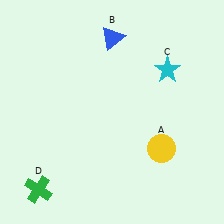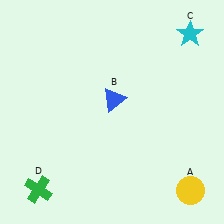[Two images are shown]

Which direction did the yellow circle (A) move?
The yellow circle (A) moved down.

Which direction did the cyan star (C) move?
The cyan star (C) moved up.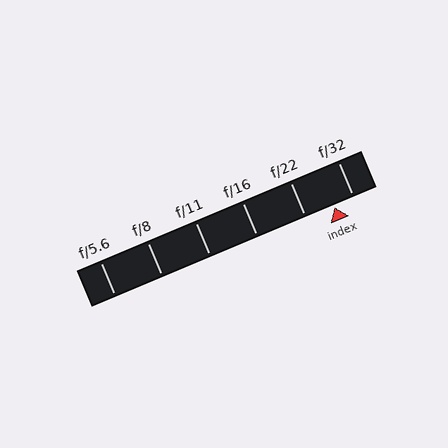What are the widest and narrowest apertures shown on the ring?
The widest aperture shown is f/5.6 and the narrowest is f/32.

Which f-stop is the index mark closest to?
The index mark is closest to f/32.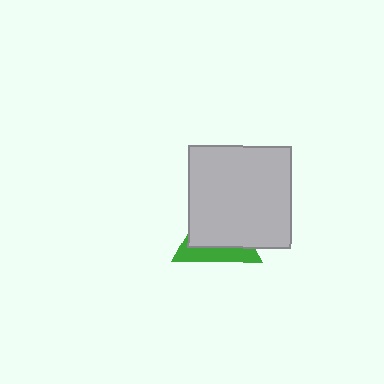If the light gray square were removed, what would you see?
You would see the complete green triangle.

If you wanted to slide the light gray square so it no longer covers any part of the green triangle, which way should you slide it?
Slide it toward the upper-right — that is the most direct way to separate the two shapes.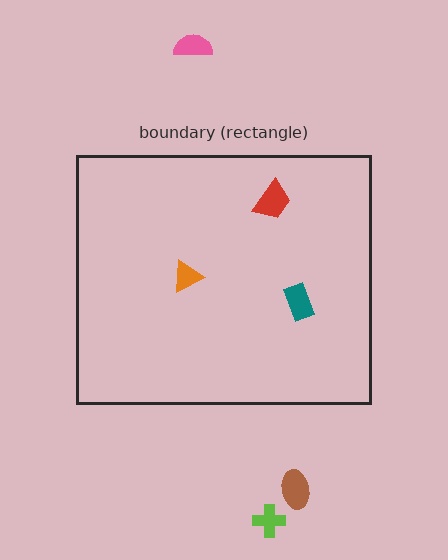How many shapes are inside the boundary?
3 inside, 3 outside.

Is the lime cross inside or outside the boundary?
Outside.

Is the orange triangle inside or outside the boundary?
Inside.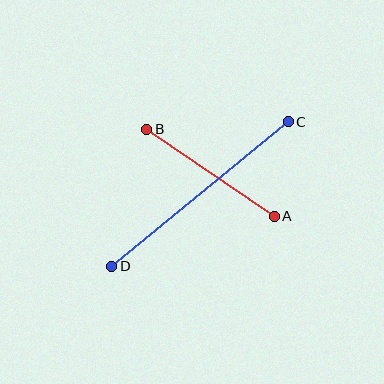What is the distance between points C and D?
The distance is approximately 228 pixels.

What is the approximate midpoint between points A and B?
The midpoint is at approximately (211, 173) pixels.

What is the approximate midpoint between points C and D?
The midpoint is at approximately (200, 194) pixels.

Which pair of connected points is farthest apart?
Points C and D are farthest apart.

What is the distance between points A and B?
The distance is approximately 154 pixels.